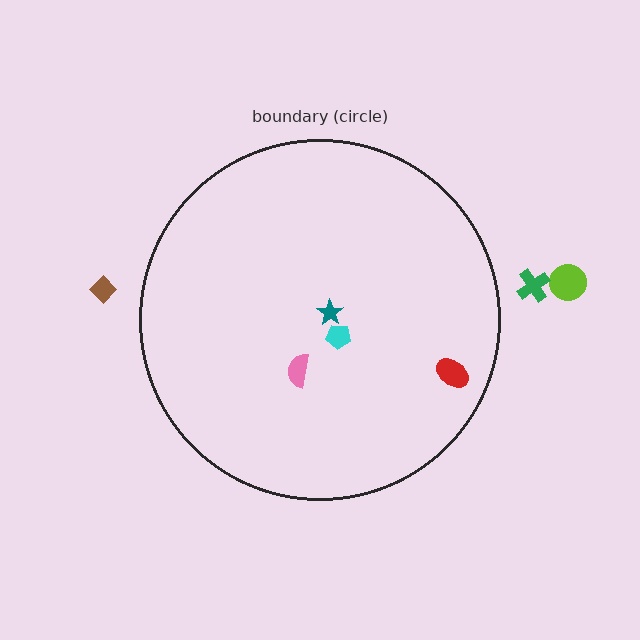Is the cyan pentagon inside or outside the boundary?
Inside.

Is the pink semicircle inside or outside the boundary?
Inside.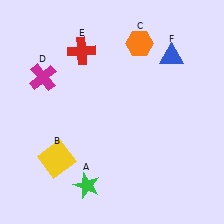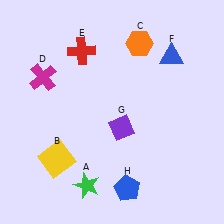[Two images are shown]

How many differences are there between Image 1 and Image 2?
There are 2 differences between the two images.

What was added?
A purple diamond (G), a blue pentagon (H) were added in Image 2.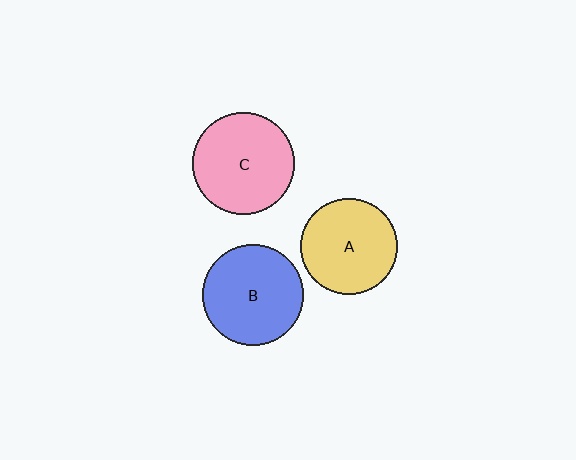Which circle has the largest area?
Circle C (pink).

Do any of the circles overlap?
No, none of the circles overlap.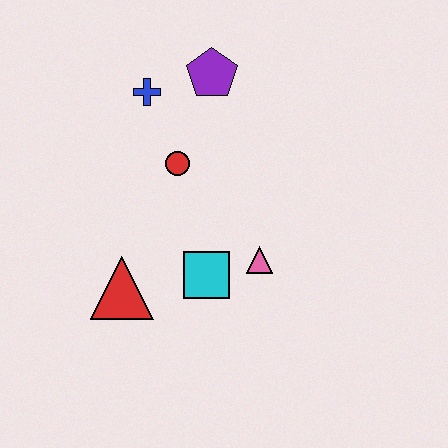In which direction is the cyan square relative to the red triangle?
The cyan square is to the right of the red triangle.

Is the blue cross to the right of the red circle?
No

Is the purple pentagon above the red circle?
Yes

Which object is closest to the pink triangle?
The cyan square is closest to the pink triangle.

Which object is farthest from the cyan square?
The purple pentagon is farthest from the cyan square.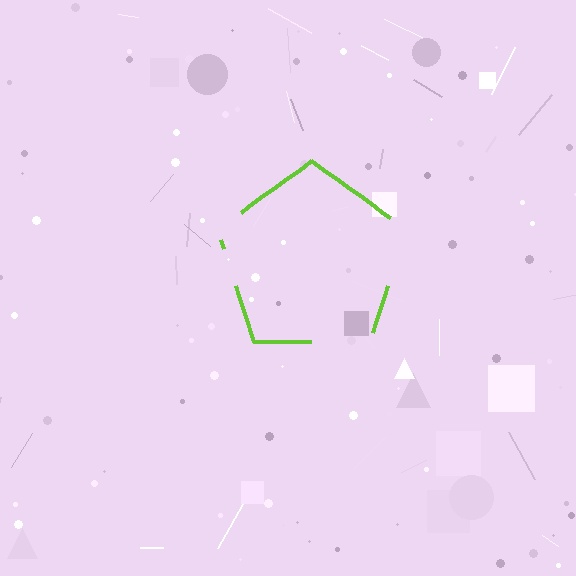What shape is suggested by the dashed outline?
The dashed outline suggests a pentagon.